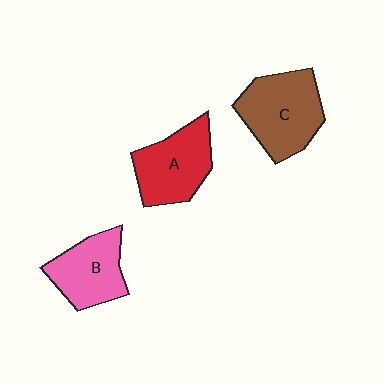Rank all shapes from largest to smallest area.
From largest to smallest: C (brown), A (red), B (pink).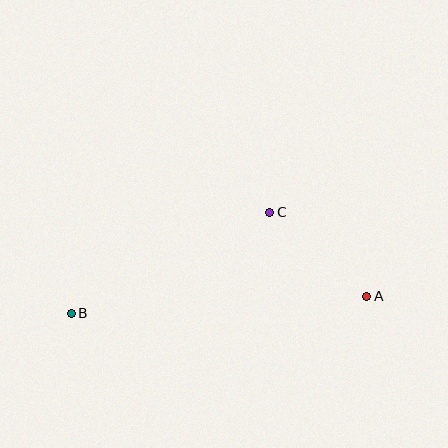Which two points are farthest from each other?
Points A and B are farthest from each other.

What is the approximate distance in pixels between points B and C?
The distance between B and C is approximately 223 pixels.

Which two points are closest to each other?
Points A and C are closest to each other.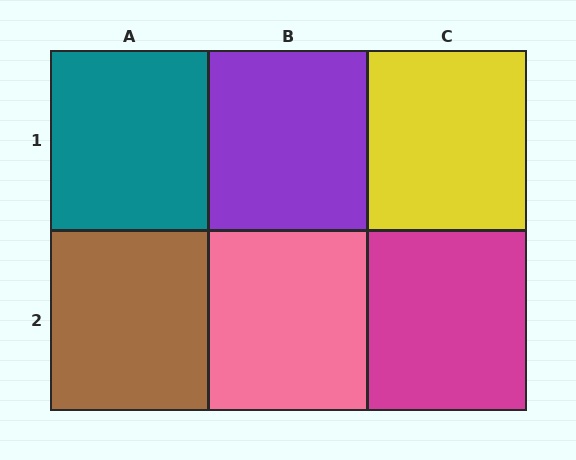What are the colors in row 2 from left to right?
Brown, pink, magenta.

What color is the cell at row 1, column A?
Teal.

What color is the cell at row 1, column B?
Purple.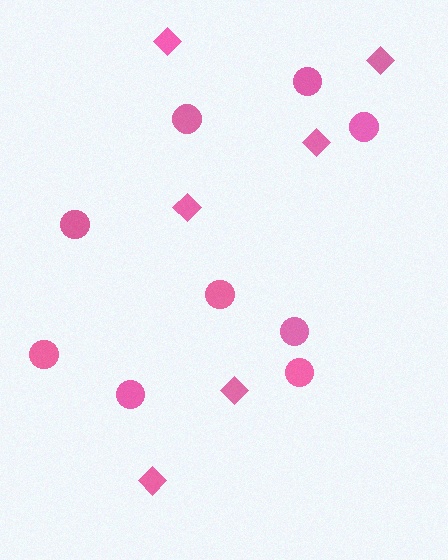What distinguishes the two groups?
There are 2 groups: one group of diamonds (6) and one group of circles (9).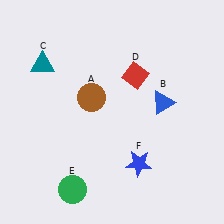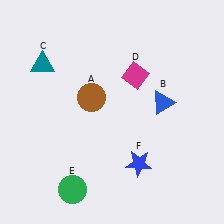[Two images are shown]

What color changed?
The diamond (D) changed from red in Image 1 to magenta in Image 2.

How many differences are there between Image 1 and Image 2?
There is 1 difference between the two images.